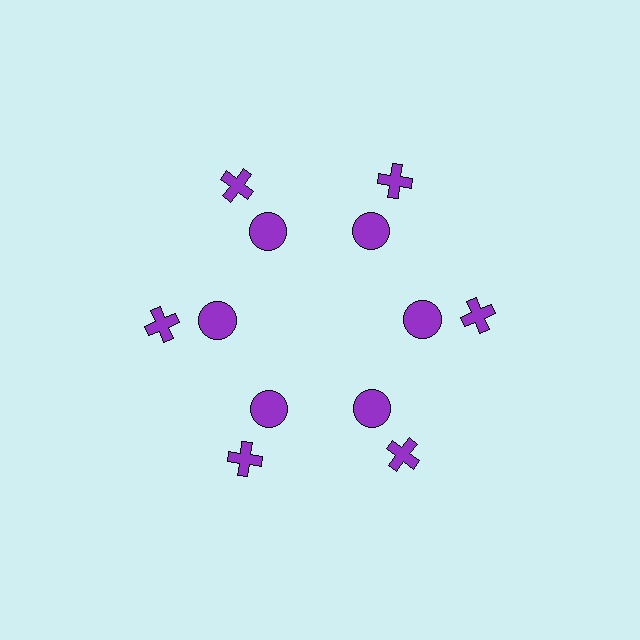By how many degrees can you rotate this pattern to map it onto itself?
The pattern maps onto itself every 60 degrees of rotation.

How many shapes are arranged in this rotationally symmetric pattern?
There are 12 shapes, arranged in 6 groups of 2.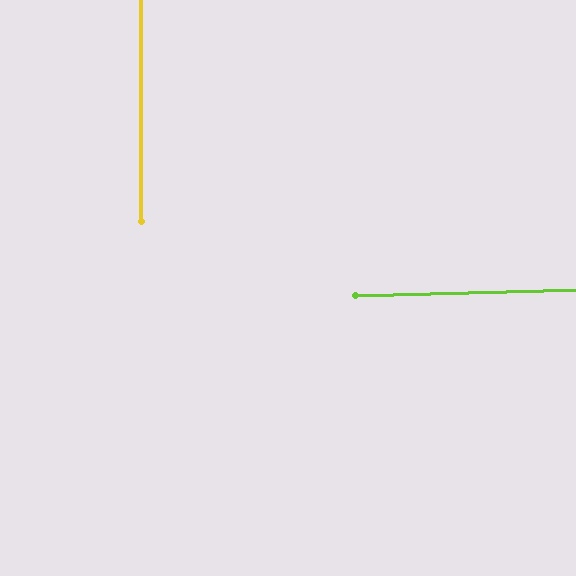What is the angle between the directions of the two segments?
Approximately 88 degrees.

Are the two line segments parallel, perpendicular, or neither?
Perpendicular — they meet at approximately 88°.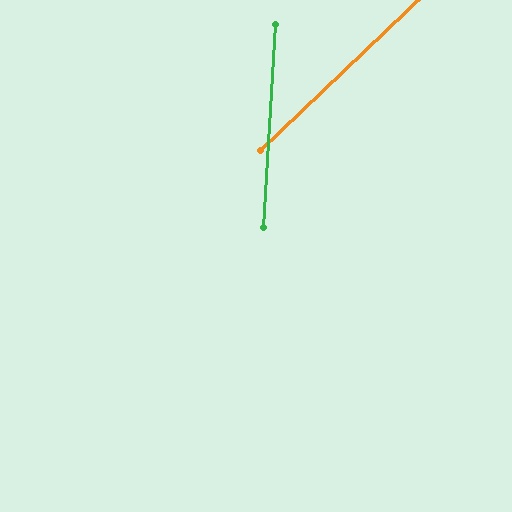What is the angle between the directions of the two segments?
Approximately 43 degrees.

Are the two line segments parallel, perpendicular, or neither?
Neither parallel nor perpendicular — they differ by about 43°.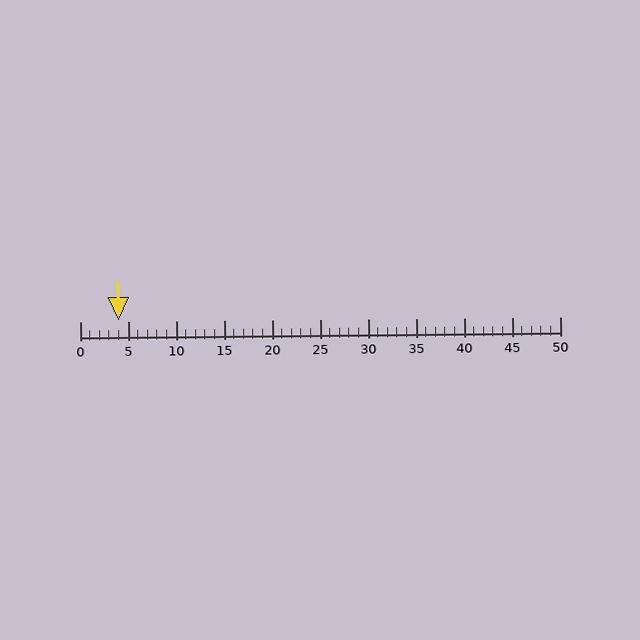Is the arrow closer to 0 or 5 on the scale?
The arrow is closer to 5.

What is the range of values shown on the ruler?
The ruler shows values from 0 to 50.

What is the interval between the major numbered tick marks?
The major tick marks are spaced 5 units apart.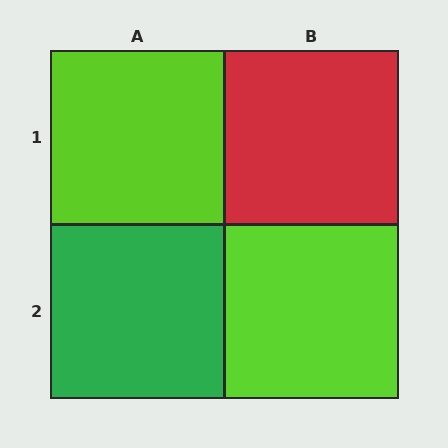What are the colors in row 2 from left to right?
Green, lime.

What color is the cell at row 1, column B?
Red.